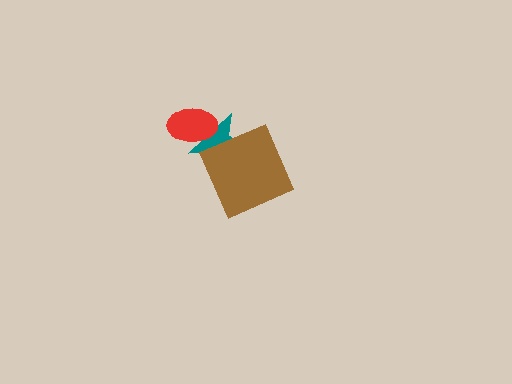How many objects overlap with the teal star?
2 objects overlap with the teal star.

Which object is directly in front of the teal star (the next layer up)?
The brown square is directly in front of the teal star.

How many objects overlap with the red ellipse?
1 object overlaps with the red ellipse.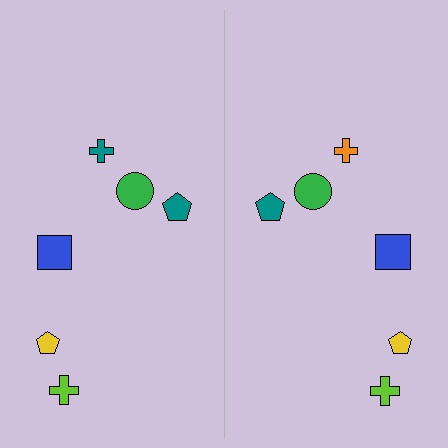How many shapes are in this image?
There are 12 shapes in this image.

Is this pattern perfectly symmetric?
No, the pattern is not perfectly symmetric. The orange cross on the right side breaks the symmetry — its mirror counterpart is teal.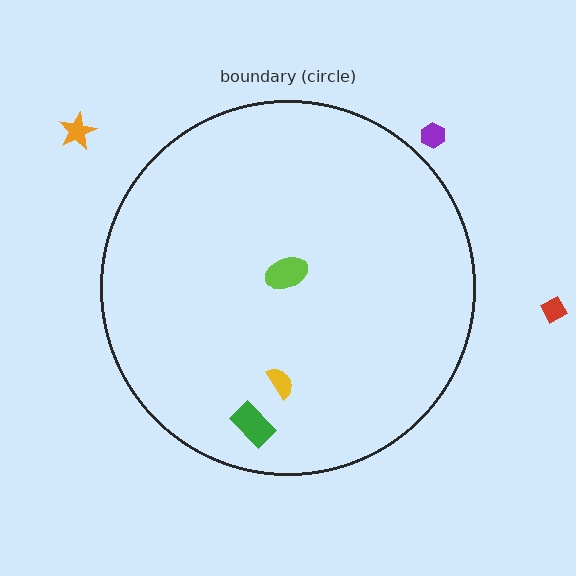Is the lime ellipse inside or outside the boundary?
Inside.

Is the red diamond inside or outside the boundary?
Outside.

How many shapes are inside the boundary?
3 inside, 3 outside.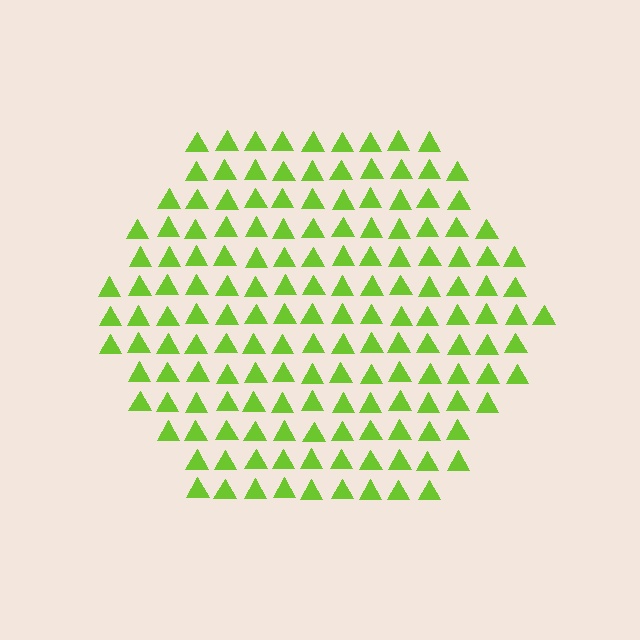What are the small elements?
The small elements are triangles.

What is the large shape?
The large shape is a hexagon.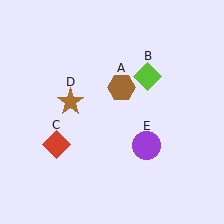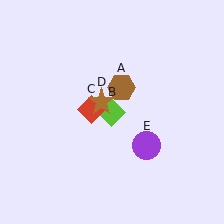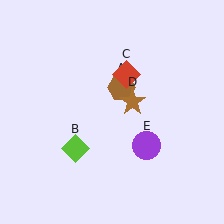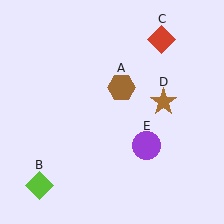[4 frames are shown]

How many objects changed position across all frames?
3 objects changed position: lime diamond (object B), red diamond (object C), brown star (object D).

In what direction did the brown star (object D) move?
The brown star (object D) moved right.